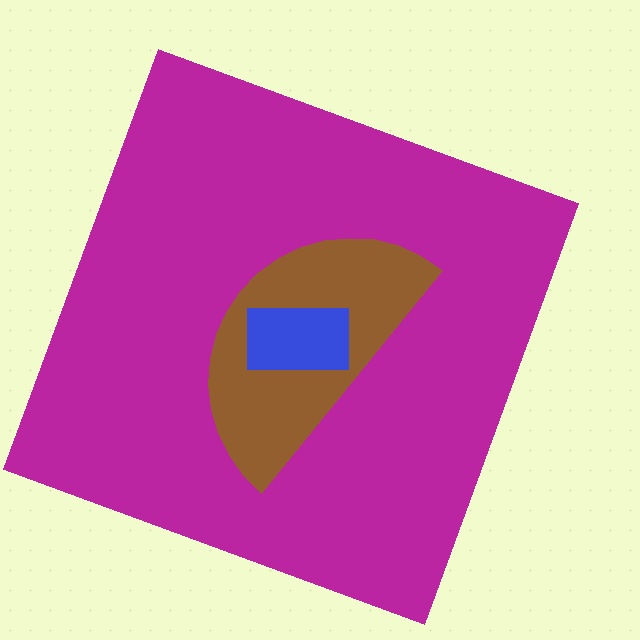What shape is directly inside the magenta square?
The brown semicircle.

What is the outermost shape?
The magenta square.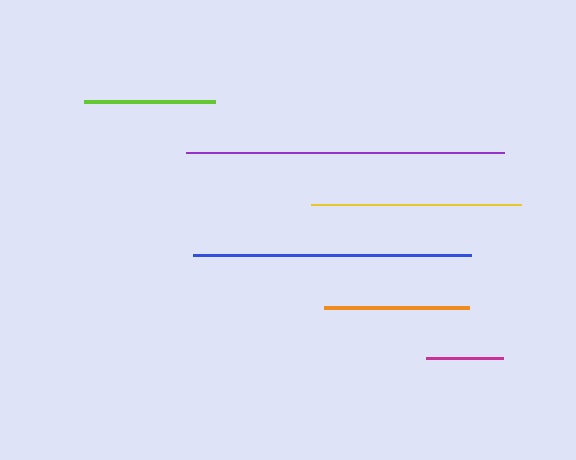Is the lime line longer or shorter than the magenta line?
The lime line is longer than the magenta line.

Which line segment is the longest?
The purple line is the longest at approximately 318 pixels.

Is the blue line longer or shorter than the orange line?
The blue line is longer than the orange line.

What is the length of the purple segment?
The purple segment is approximately 318 pixels long.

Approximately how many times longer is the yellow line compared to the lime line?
The yellow line is approximately 1.6 times the length of the lime line.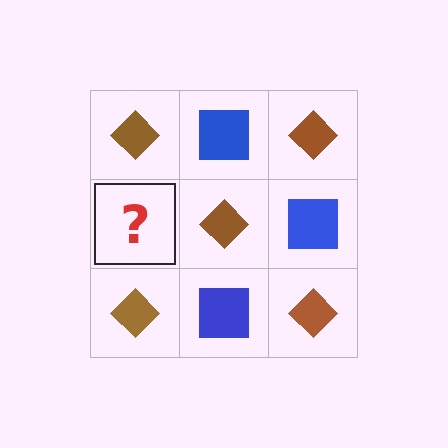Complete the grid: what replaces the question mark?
The question mark should be replaced with a blue square.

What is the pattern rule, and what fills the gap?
The rule is that it alternates brown diamond and blue square in a checkerboard pattern. The gap should be filled with a blue square.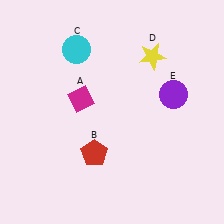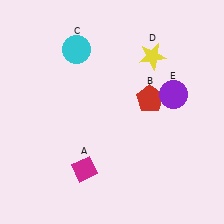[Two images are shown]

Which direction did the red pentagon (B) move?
The red pentagon (B) moved right.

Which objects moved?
The objects that moved are: the magenta diamond (A), the red pentagon (B).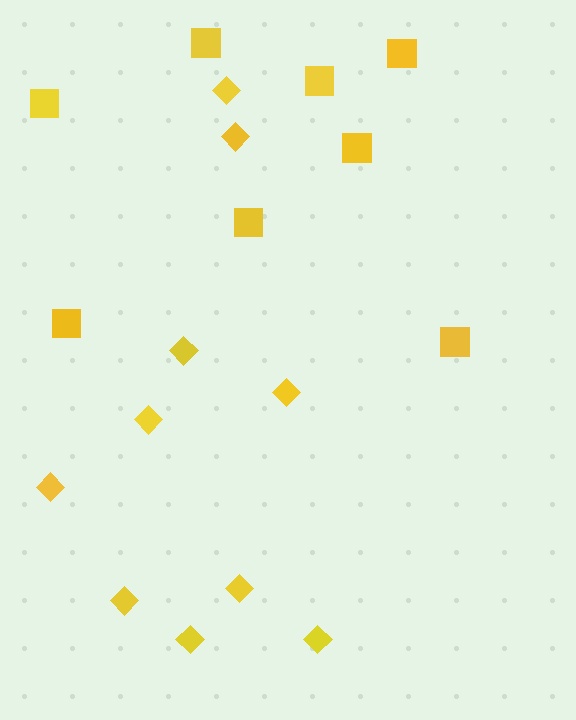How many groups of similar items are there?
There are 2 groups: one group of diamonds (10) and one group of squares (8).